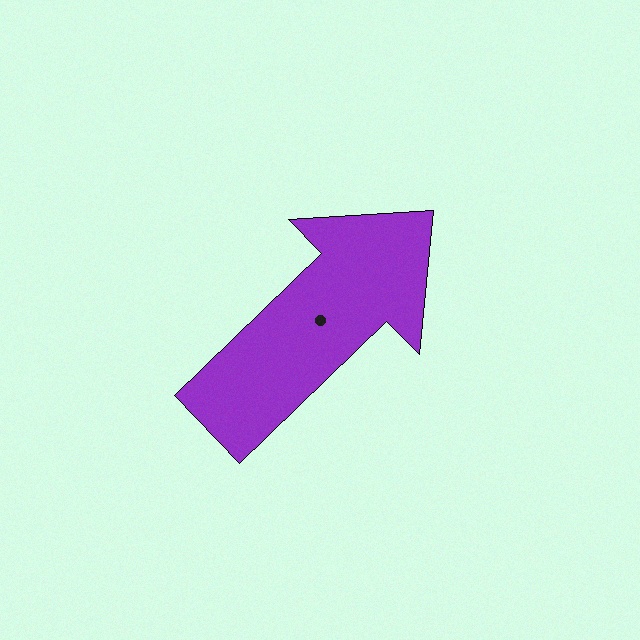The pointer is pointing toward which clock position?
Roughly 2 o'clock.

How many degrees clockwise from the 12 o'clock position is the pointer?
Approximately 46 degrees.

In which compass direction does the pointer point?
Northeast.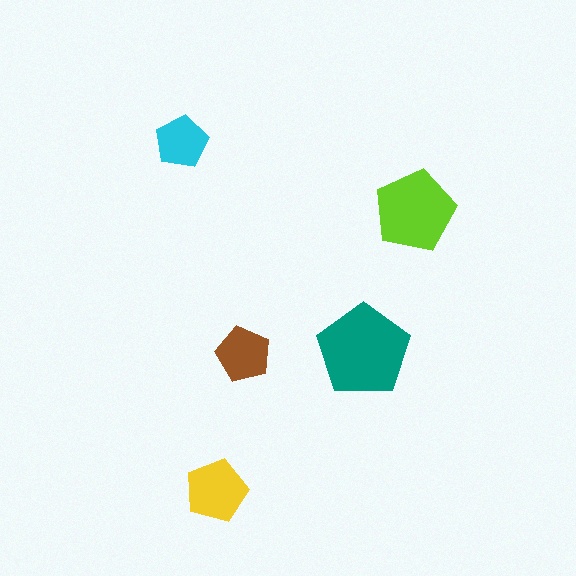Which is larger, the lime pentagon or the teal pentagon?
The teal one.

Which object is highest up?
The cyan pentagon is topmost.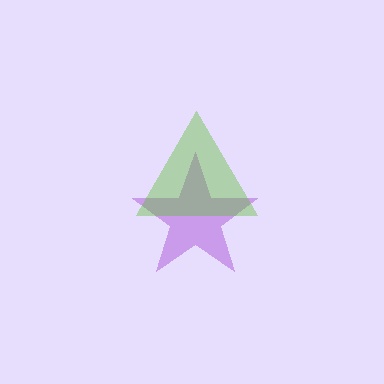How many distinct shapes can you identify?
There are 2 distinct shapes: a purple star, a lime triangle.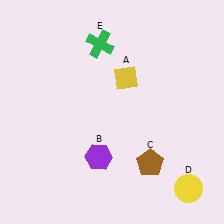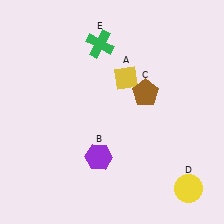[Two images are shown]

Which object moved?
The brown pentagon (C) moved up.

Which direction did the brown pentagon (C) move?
The brown pentagon (C) moved up.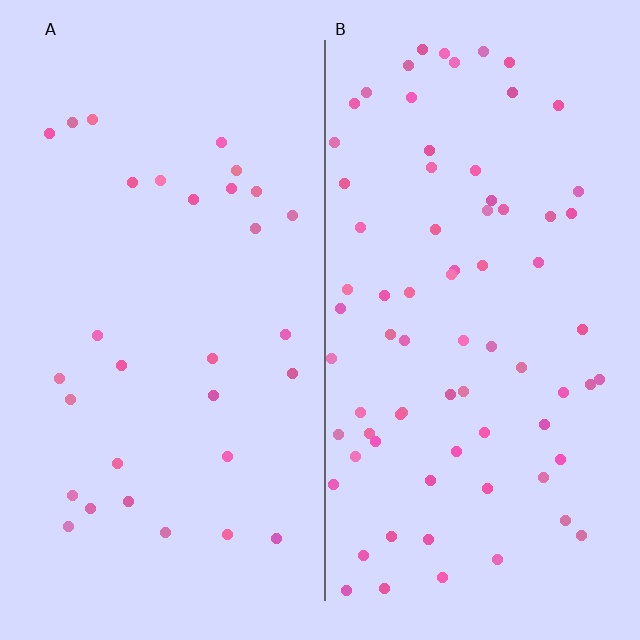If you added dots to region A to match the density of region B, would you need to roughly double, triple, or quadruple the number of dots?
Approximately double.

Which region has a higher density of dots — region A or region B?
B (the right).